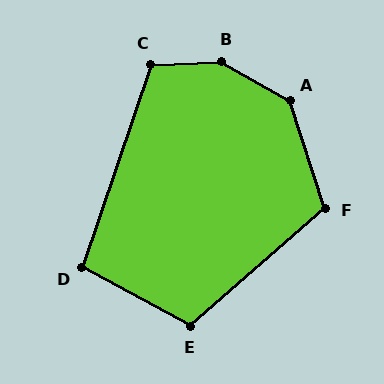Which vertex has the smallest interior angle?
D, at approximately 99 degrees.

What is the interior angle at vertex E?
Approximately 111 degrees (obtuse).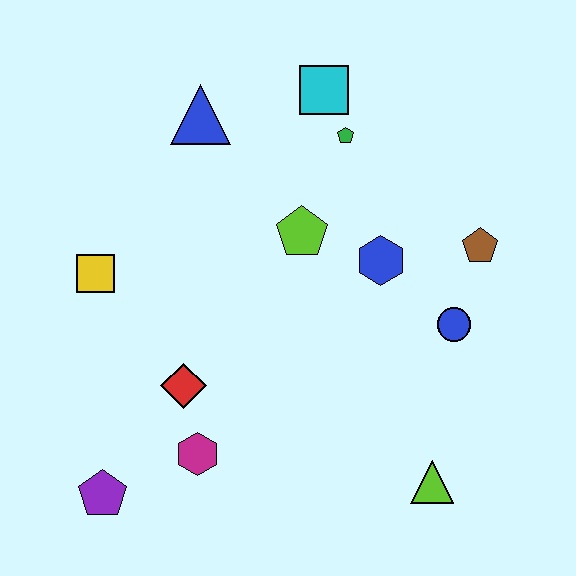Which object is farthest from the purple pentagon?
The cyan square is farthest from the purple pentagon.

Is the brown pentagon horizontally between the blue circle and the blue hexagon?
No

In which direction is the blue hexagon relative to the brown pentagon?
The blue hexagon is to the left of the brown pentagon.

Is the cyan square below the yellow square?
No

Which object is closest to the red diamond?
The magenta hexagon is closest to the red diamond.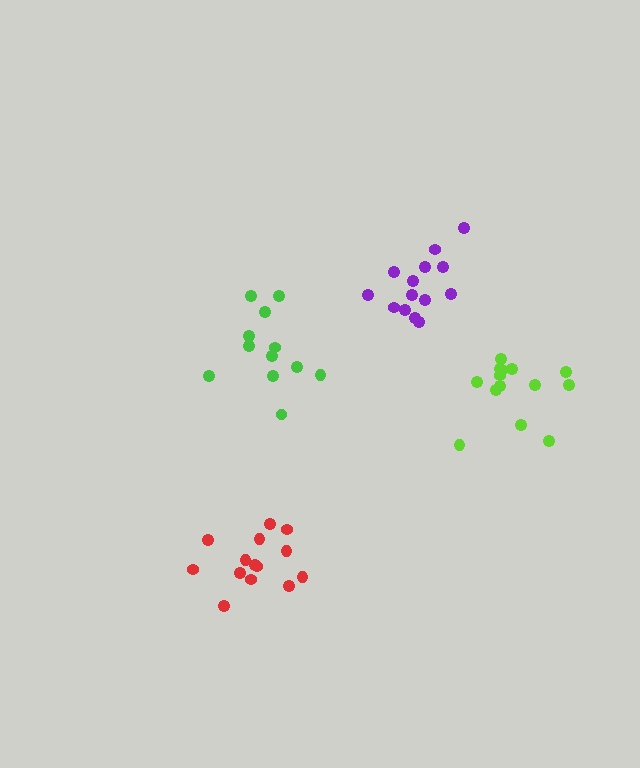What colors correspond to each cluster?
The clusters are colored: lime, purple, green, red.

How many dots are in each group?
Group 1: 14 dots, Group 2: 14 dots, Group 3: 12 dots, Group 4: 14 dots (54 total).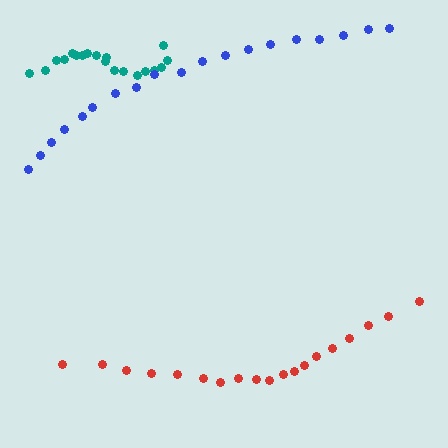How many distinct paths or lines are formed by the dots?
There are 3 distinct paths.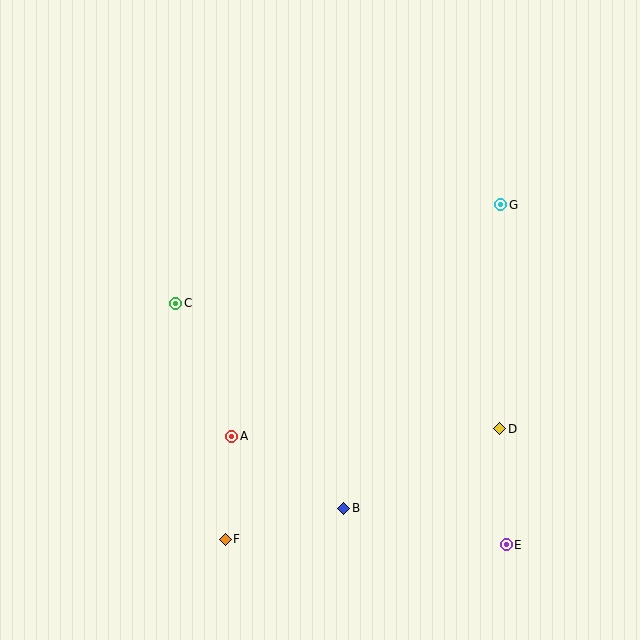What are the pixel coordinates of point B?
Point B is at (344, 508).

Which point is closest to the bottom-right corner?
Point E is closest to the bottom-right corner.